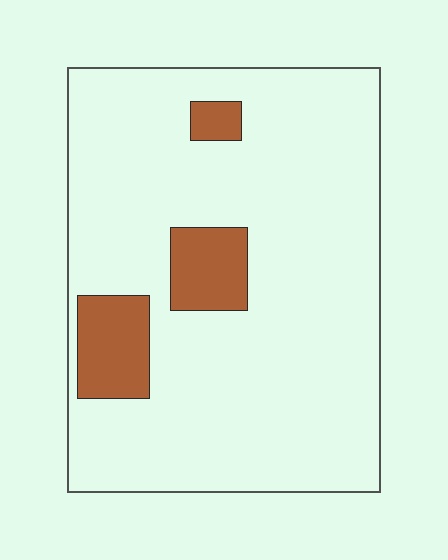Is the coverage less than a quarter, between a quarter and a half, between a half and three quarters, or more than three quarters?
Less than a quarter.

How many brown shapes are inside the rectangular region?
3.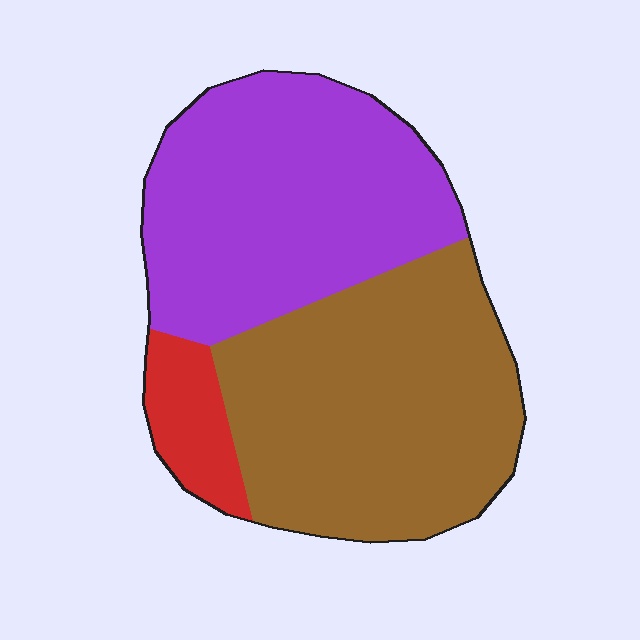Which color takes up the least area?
Red, at roughly 10%.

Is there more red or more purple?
Purple.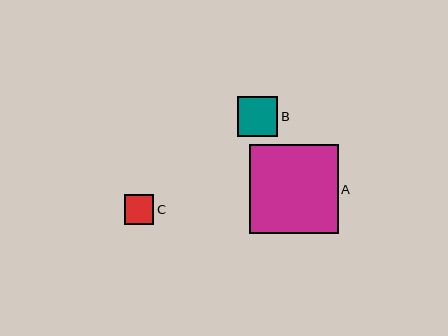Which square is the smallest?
Square C is the smallest with a size of approximately 29 pixels.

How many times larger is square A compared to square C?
Square A is approximately 3.0 times the size of square C.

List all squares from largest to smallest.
From largest to smallest: A, B, C.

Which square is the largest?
Square A is the largest with a size of approximately 89 pixels.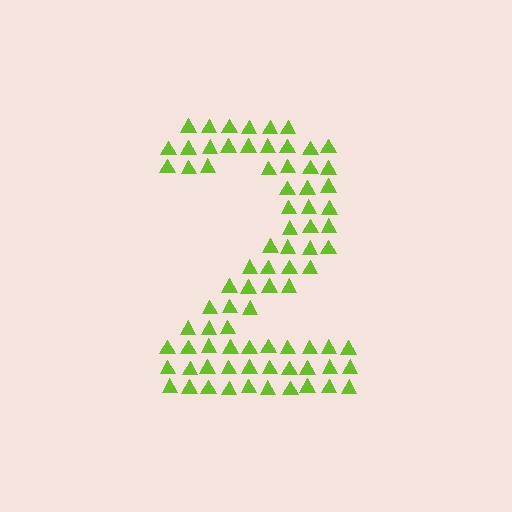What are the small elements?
The small elements are triangles.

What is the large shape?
The large shape is the digit 2.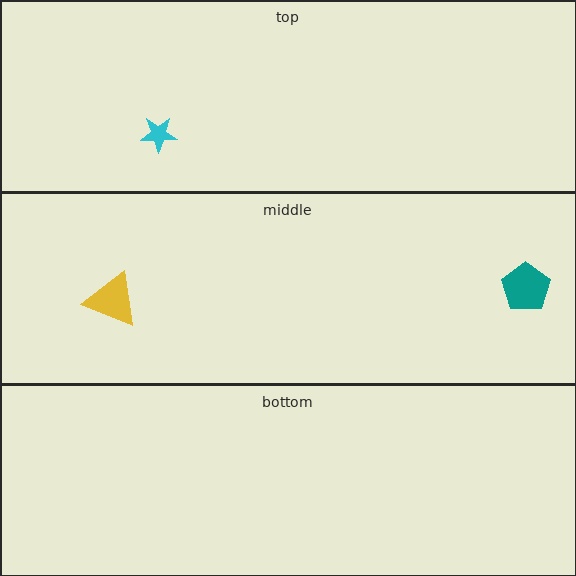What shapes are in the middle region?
The teal pentagon, the yellow triangle.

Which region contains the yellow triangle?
The middle region.